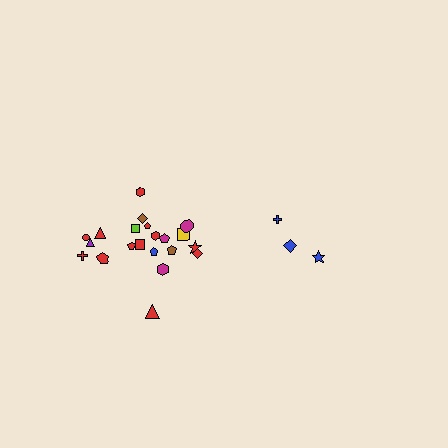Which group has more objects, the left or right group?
The left group.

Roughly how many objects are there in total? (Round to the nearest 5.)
Roughly 25 objects in total.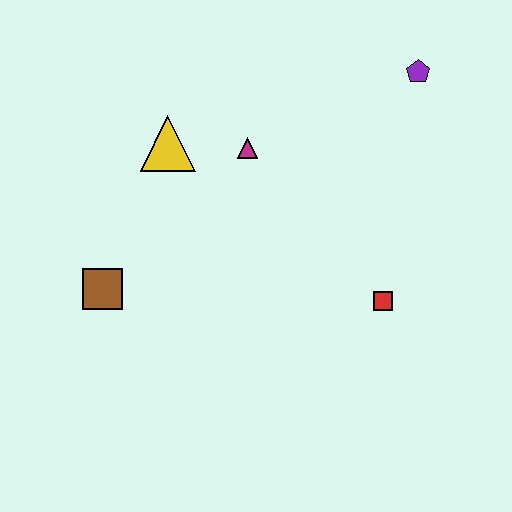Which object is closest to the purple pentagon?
The magenta triangle is closest to the purple pentagon.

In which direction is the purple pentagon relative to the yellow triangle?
The purple pentagon is to the right of the yellow triangle.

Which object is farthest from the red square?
The brown square is farthest from the red square.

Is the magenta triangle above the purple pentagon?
No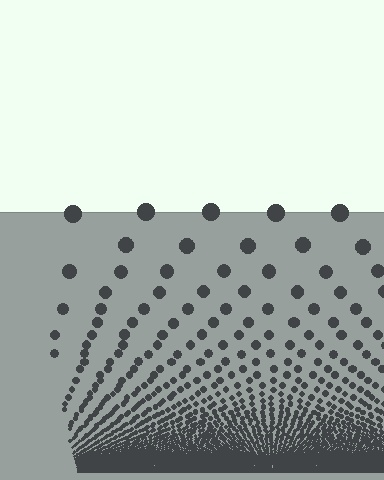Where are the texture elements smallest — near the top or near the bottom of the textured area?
Near the bottom.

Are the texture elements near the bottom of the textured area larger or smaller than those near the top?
Smaller. The gradient is inverted — elements near the bottom are smaller and denser.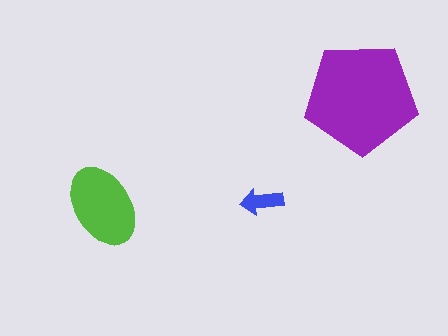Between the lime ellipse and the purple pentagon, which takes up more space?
The purple pentagon.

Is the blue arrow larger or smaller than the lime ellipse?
Smaller.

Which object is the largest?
The purple pentagon.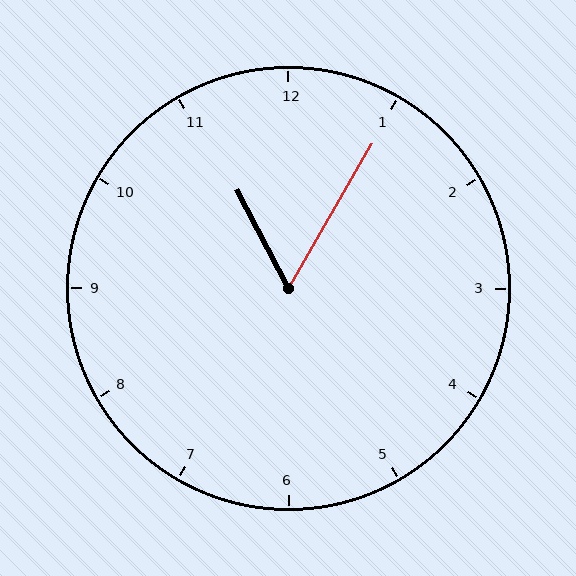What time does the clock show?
11:05.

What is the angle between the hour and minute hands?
Approximately 58 degrees.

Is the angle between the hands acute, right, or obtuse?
It is acute.